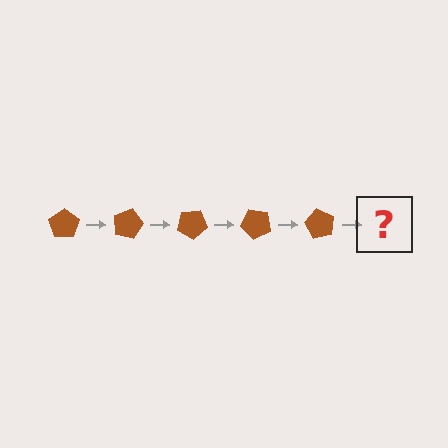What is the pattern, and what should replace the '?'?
The pattern is that the pentagon rotates 15 degrees each step. The '?' should be a brown pentagon rotated 75 degrees.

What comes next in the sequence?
The next element should be a brown pentagon rotated 75 degrees.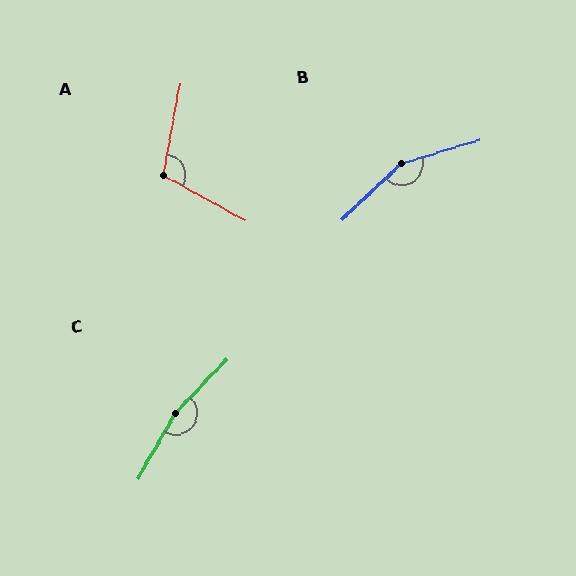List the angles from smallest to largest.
A (108°), B (153°), C (166°).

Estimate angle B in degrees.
Approximately 153 degrees.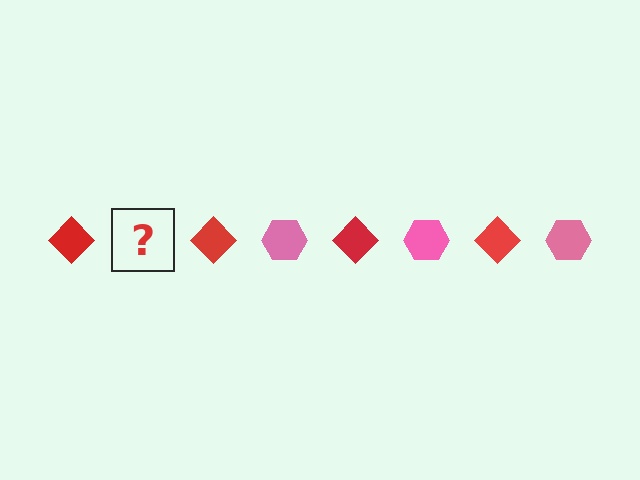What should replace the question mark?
The question mark should be replaced with a pink hexagon.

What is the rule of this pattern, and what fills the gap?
The rule is that the pattern alternates between red diamond and pink hexagon. The gap should be filled with a pink hexagon.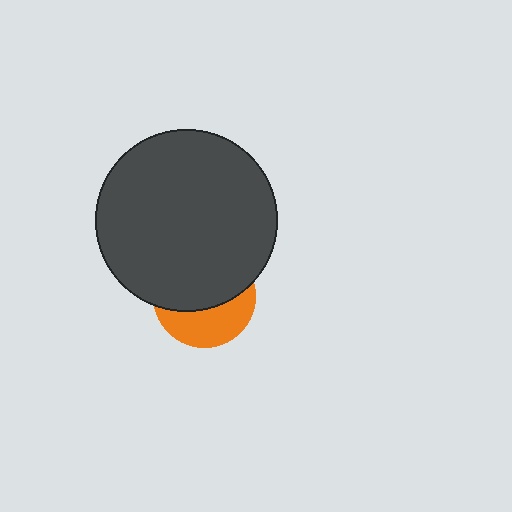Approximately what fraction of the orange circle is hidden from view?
Roughly 60% of the orange circle is hidden behind the dark gray circle.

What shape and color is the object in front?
The object in front is a dark gray circle.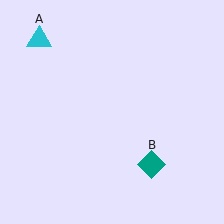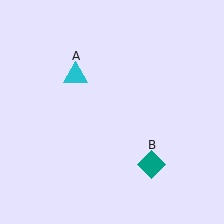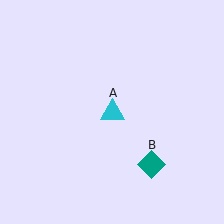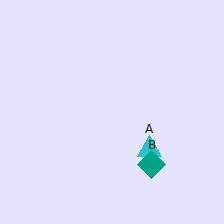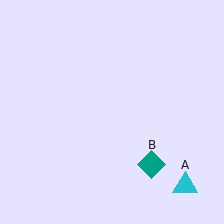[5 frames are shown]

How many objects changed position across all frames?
1 object changed position: cyan triangle (object A).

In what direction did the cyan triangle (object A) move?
The cyan triangle (object A) moved down and to the right.